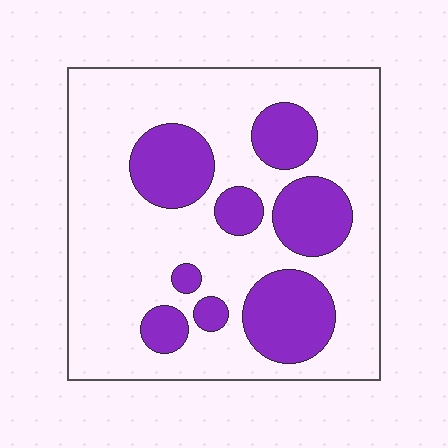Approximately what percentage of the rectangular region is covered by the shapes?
Approximately 30%.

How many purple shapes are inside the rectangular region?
8.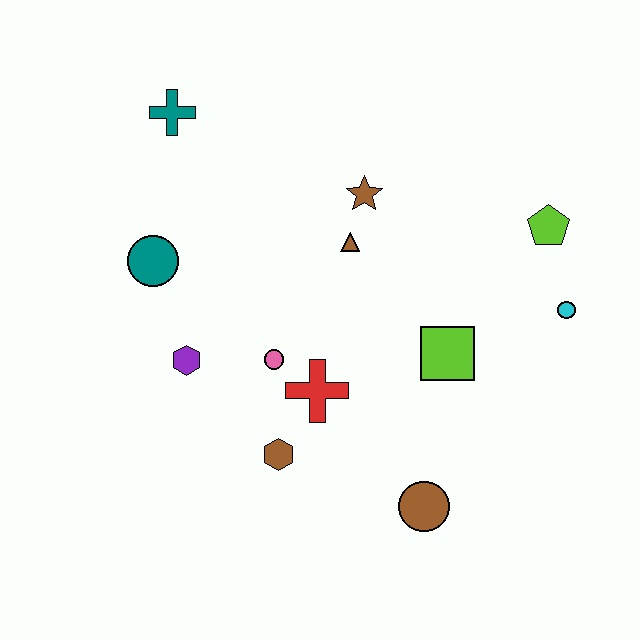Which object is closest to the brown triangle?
The brown star is closest to the brown triangle.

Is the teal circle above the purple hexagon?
Yes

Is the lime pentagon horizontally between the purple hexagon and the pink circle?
No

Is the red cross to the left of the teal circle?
No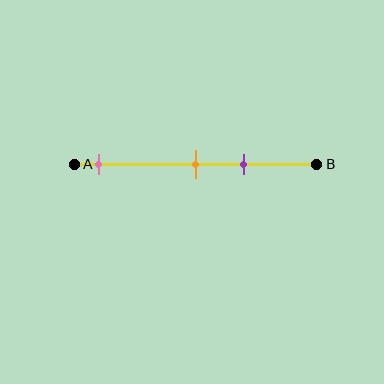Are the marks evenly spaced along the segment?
No, the marks are not evenly spaced.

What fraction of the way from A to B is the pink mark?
The pink mark is approximately 10% (0.1) of the way from A to B.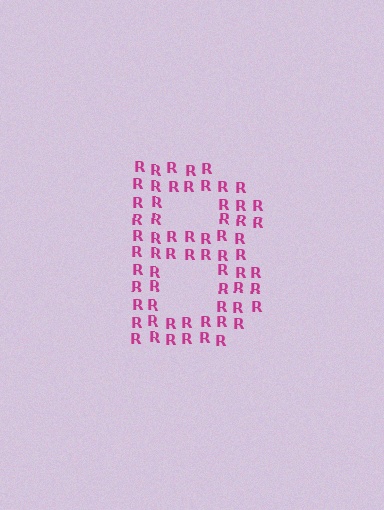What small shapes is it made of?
It is made of small letter R's.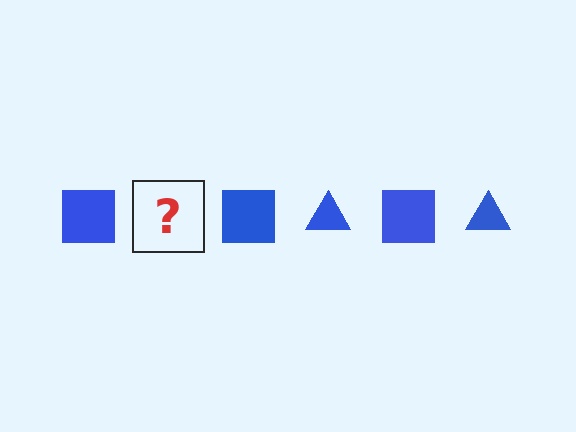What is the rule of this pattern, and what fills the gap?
The rule is that the pattern cycles through square, triangle shapes in blue. The gap should be filled with a blue triangle.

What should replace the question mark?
The question mark should be replaced with a blue triangle.